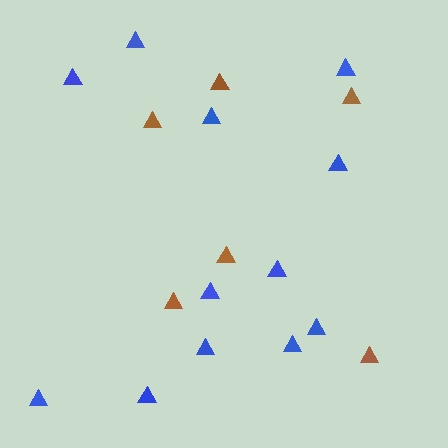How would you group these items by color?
There are 2 groups: one group of brown triangles (6) and one group of blue triangles (12).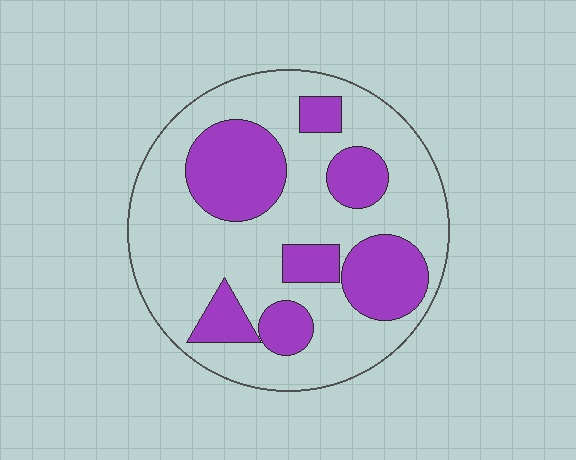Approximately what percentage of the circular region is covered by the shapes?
Approximately 30%.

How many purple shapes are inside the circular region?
7.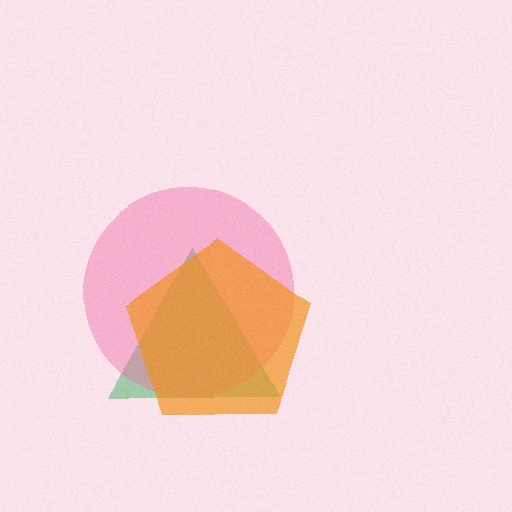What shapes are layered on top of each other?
The layered shapes are: a green triangle, a pink circle, an orange pentagon.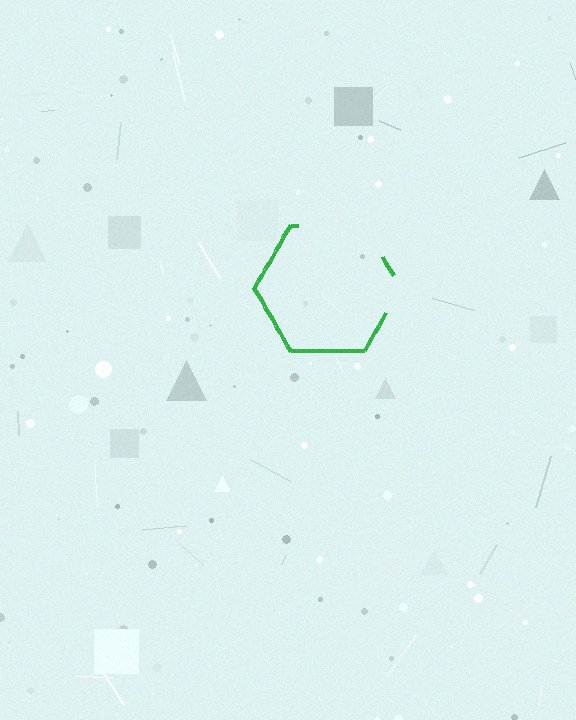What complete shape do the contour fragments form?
The contour fragments form a hexagon.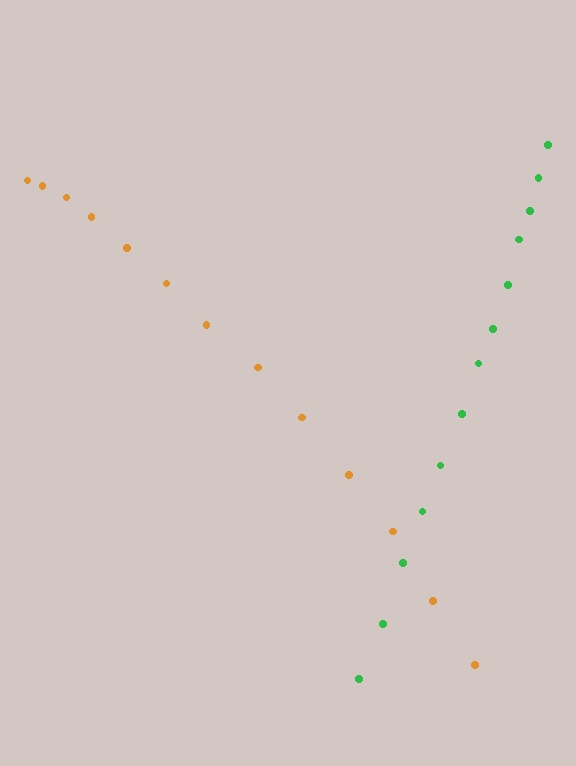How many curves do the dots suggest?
There are 2 distinct paths.